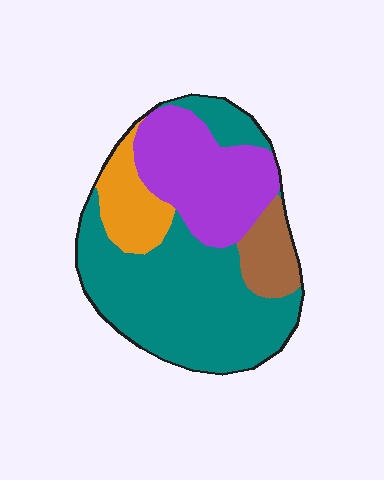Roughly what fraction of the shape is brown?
Brown takes up about one tenth (1/10) of the shape.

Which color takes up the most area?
Teal, at roughly 50%.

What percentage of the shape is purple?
Purple covers roughly 25% of the shape.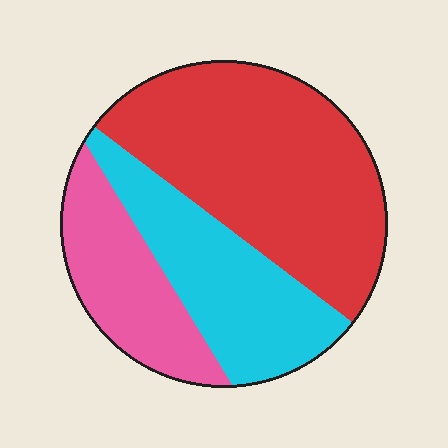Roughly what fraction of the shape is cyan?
Cyan takes up about one quarter (1/4) of the shape.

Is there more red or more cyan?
Red.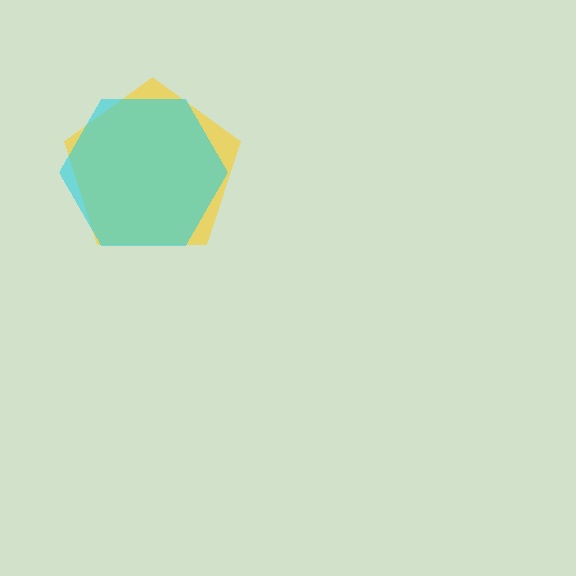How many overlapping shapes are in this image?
There are 2 overlapping shapes in the image.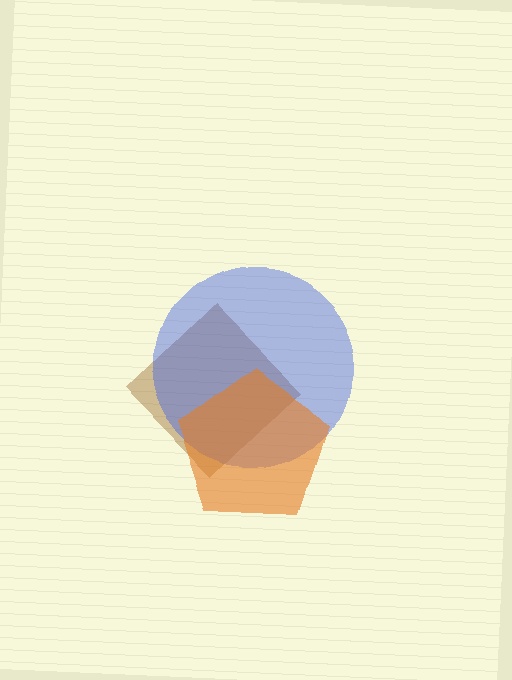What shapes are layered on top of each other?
The layered shapes are: a brown diamond, a blue circle, an orange pentagon.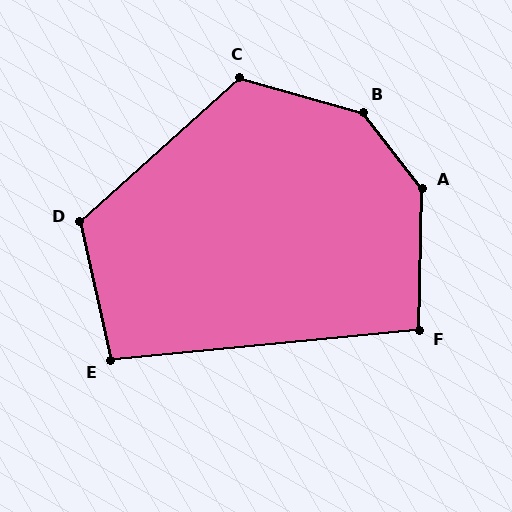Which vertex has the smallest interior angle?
E, at approximately 97 degrees.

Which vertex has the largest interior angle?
B, at approximately 143 degrees.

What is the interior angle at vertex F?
Approximately 97 degrees (obtuse).